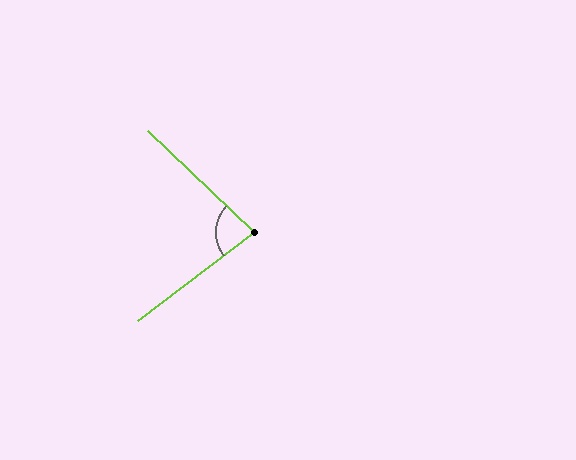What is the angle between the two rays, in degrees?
Approximately 81 degrees.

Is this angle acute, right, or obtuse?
It is acute.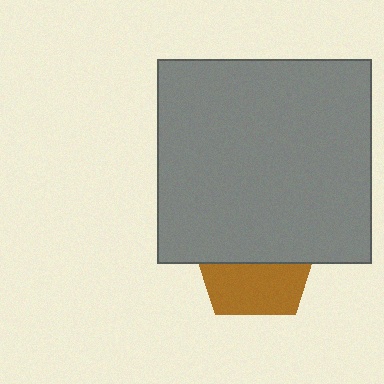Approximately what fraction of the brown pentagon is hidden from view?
Roughly 55% of the brown pentagon is hidden behind the gray rectangle.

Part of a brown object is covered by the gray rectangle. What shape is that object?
It is a pentagon.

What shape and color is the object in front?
The object in front is a gray rectangle.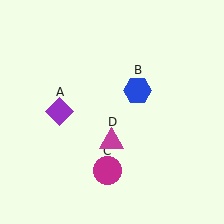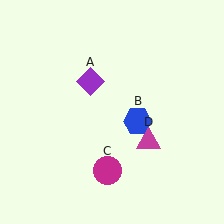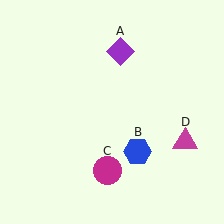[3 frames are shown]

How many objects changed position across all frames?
3 objects changed position: purple diamond (object A), blue hexagon (object B), magenta triangle (object D).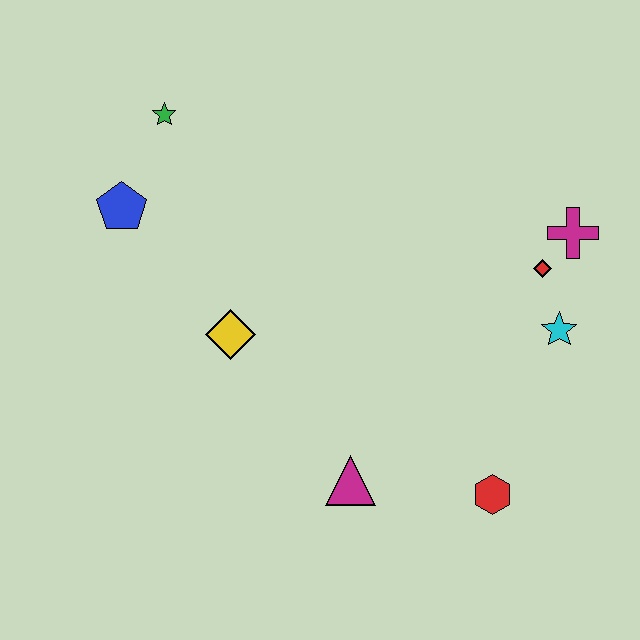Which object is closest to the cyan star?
The red diamond is closest to the cyan star.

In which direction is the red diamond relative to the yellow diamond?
The red diamond is to the right of the yellow diamond.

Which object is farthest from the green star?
The red hexagon is farthest from the green star.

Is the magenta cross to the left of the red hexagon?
No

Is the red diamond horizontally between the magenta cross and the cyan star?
No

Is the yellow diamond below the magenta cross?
Yes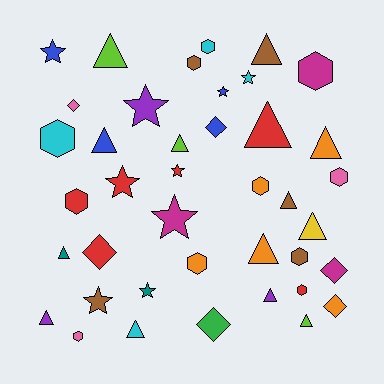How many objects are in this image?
There are 40 objects.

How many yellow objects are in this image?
There is 1 yellow object.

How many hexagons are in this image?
There are 11 hexagons.